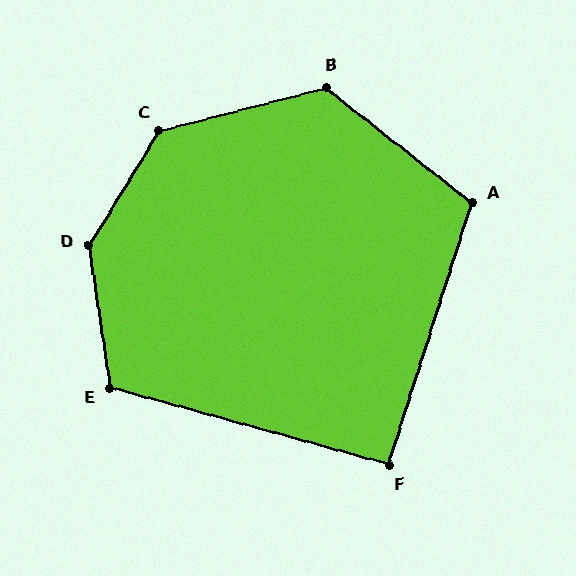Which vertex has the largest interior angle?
D, at approximately 140 degrees.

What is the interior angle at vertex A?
Approximately 110 degrees (obtuse).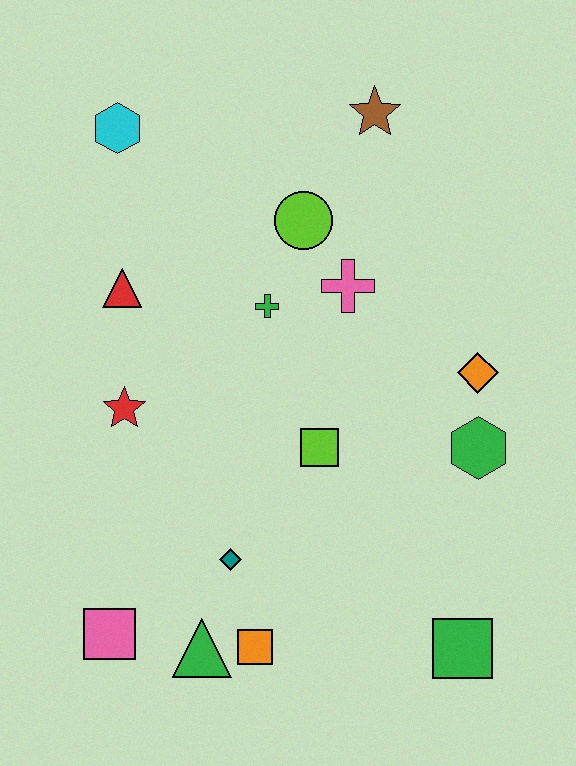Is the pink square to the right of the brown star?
No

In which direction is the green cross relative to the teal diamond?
The green cross is above the teal diamond.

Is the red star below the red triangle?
Yes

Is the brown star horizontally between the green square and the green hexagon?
No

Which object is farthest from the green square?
The cyan hexagon is farthest from the green square.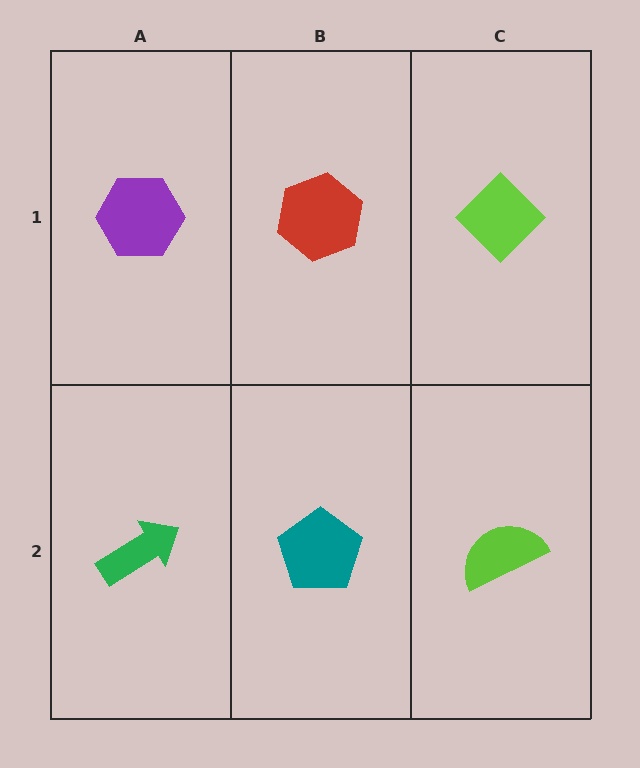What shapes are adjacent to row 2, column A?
A purple hexagon (row 1, column A), a teal pentagon (row 2, column B).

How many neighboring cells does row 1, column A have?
2.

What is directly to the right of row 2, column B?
A lime semicircle.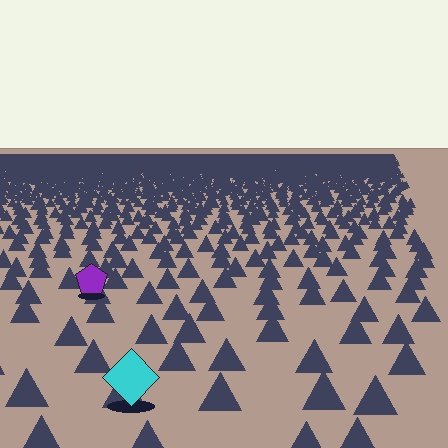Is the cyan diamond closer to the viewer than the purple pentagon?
Yes. The cyan diamond is closer — you can tell from the texture gradient: the ground texture is coarser near it.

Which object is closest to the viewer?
The cyan diamond is closest. The texture marks near it are larger and more spread out.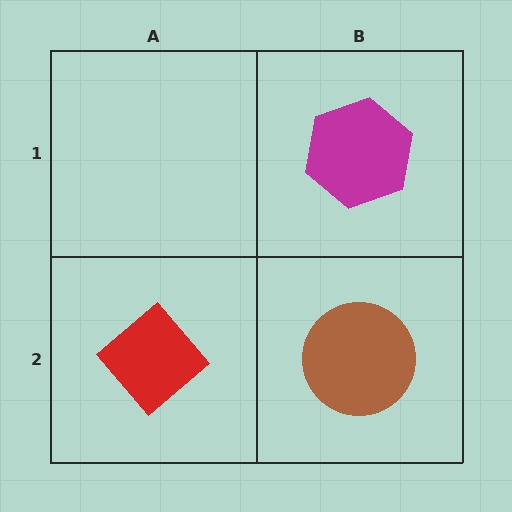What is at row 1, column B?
A magenta hexagon.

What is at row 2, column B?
A brown circle.